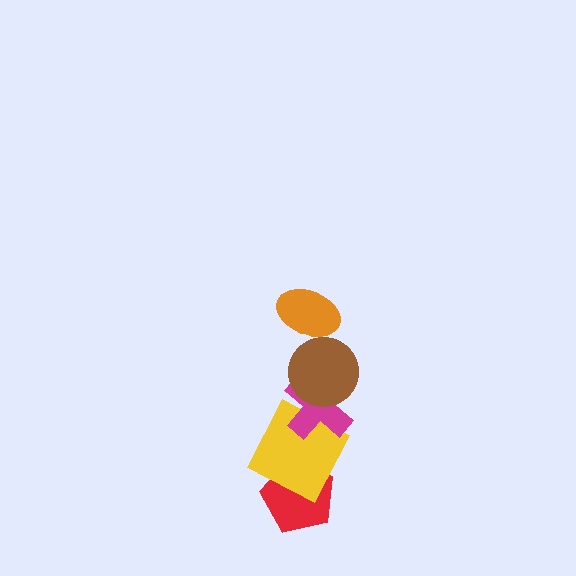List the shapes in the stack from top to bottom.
From top to bottom: the orange ellipse, the brown circle, the magenta cross, the yellow square, the red pentagon.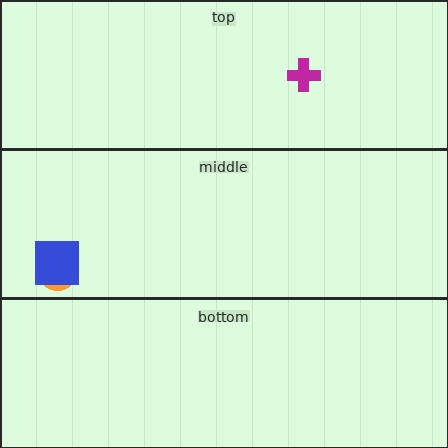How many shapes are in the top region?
1.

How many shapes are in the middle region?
2.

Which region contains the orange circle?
The middle region.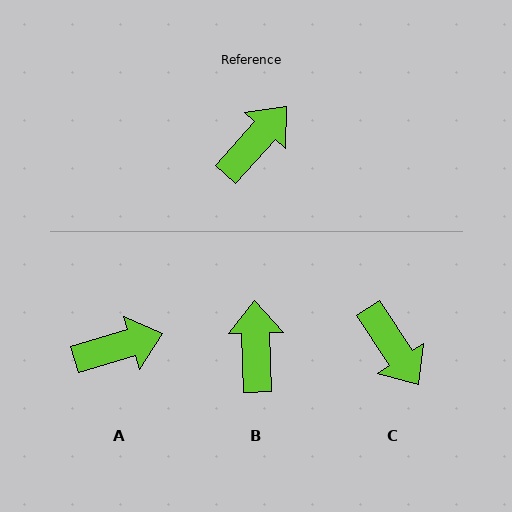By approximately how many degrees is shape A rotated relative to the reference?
Approximately 31 degrees clockwise.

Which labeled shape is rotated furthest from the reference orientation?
C, about 105 degrees away.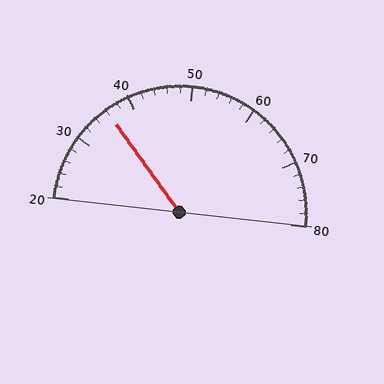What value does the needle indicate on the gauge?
The needle indicates approximately 36.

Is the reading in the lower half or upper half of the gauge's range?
The reading is in the lower half of the range (20 to 80).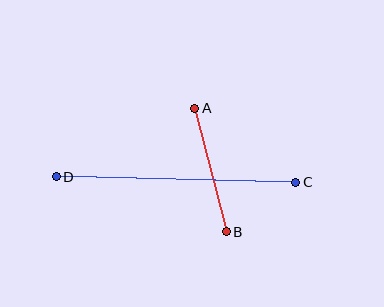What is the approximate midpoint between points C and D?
The midpoint is at approximately (176, 180) pixels.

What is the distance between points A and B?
The distance is approximately 128 pixels.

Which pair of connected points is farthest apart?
Points C and D are farthest apart.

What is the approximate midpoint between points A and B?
The midpoint is at approximately (210, 170) pixels.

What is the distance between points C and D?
The distance is approximately 240 pixels.